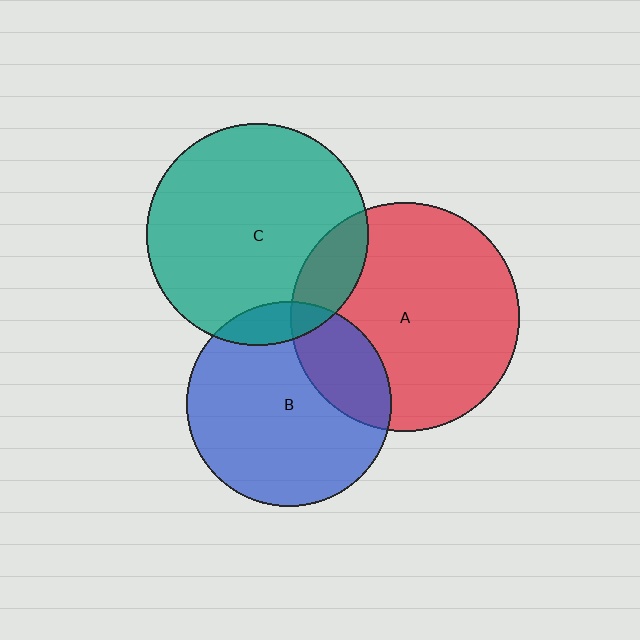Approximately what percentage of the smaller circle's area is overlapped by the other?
Approximately 10%.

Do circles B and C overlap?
Yes.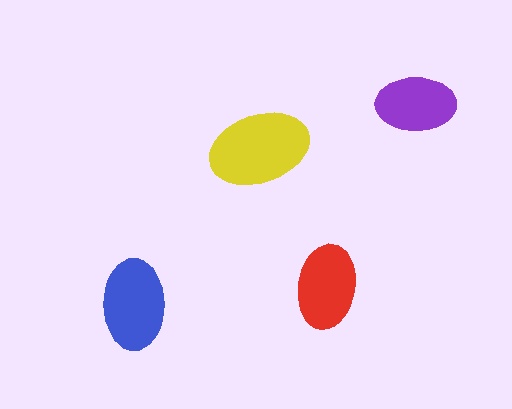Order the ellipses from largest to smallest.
the yellow one, the blue one, the red one, the purple one.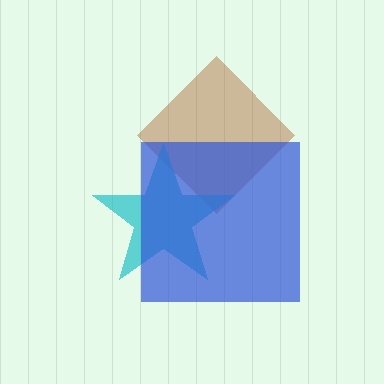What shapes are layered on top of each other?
The layered shapes are: a brown diamond, a cyan star, a blue square.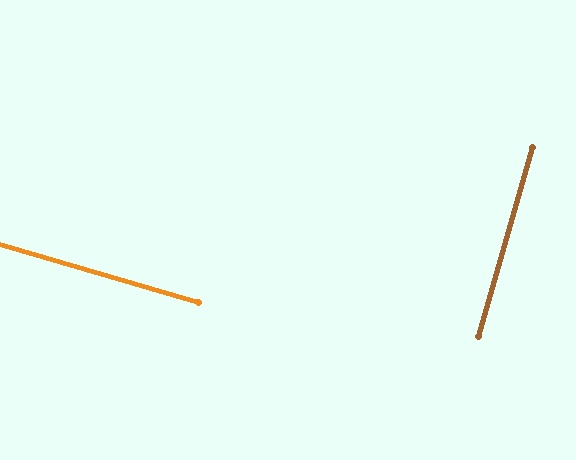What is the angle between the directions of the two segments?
Approximately 90 degrees.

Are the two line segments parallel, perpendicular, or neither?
Perpendicular — they meet at approximately 90°.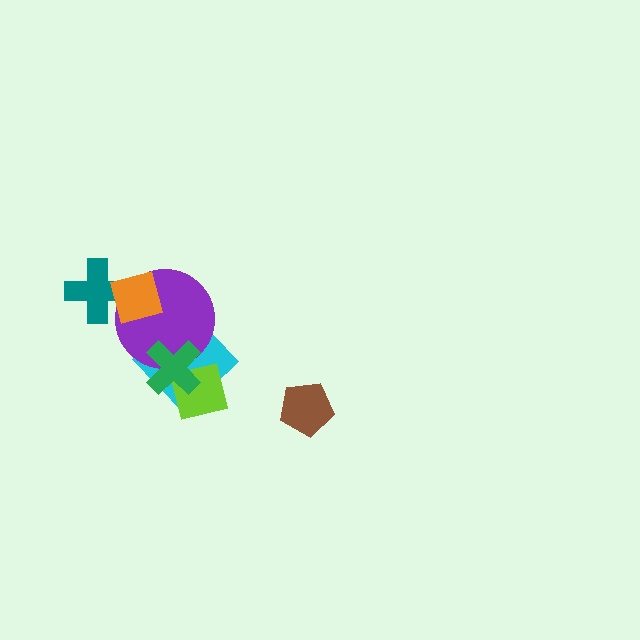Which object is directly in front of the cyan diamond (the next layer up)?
The purple circle is directly in front of the cyan diamond.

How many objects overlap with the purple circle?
4 objects overlap with the purple circle.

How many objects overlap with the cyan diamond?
3 objects overlap with the cyan diamond.